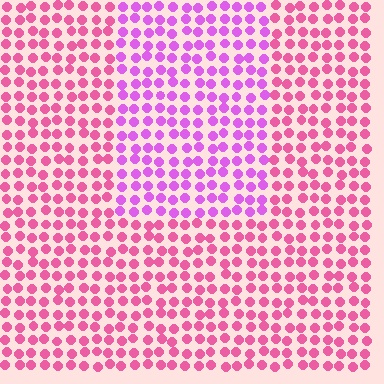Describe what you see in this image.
The image is filled with small pink elements in a uniform arrangement. A rectangle-shaped region is visible where the elements are tinted to a slightly different hue, forming a subtle color boundary.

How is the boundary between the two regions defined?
The boundary is defined purely by a slight shift in hue (about 36 degrees). Spacing, size, and orientation are identical on both sides.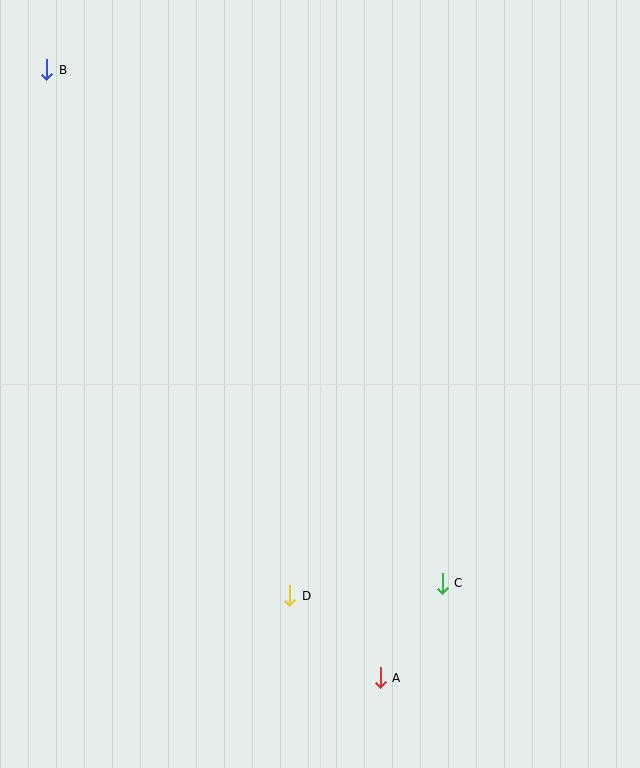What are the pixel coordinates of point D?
Point D is at (290, 596).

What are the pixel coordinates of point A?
Point A is at (380, 678).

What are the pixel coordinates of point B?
Point B is at (47, 70).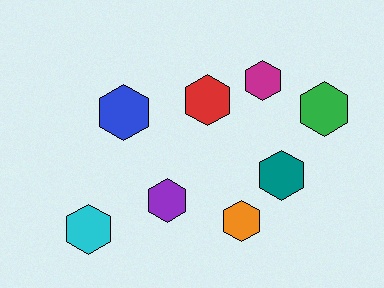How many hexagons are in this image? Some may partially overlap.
There are 8 hexagons.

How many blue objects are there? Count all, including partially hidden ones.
There is 1 blue object.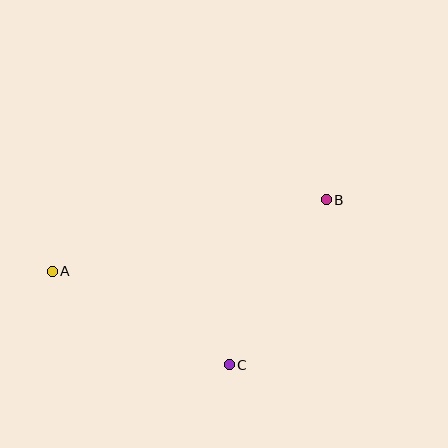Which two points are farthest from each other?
Points A and B are farthest from each other.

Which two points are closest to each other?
Points B and C are closest to each other.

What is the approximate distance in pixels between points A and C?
The distance between A and C is approximately 200 pixels.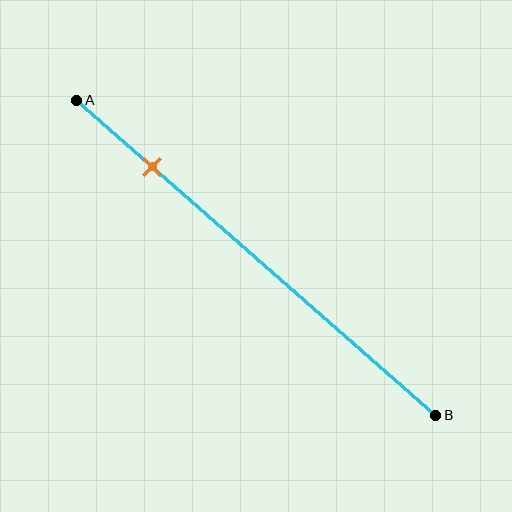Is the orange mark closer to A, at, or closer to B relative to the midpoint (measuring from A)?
The orange mark is closer to point A than the midpoint of segment AB.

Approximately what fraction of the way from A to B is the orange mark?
The orange mark is approximately 20% of the way from A to B.